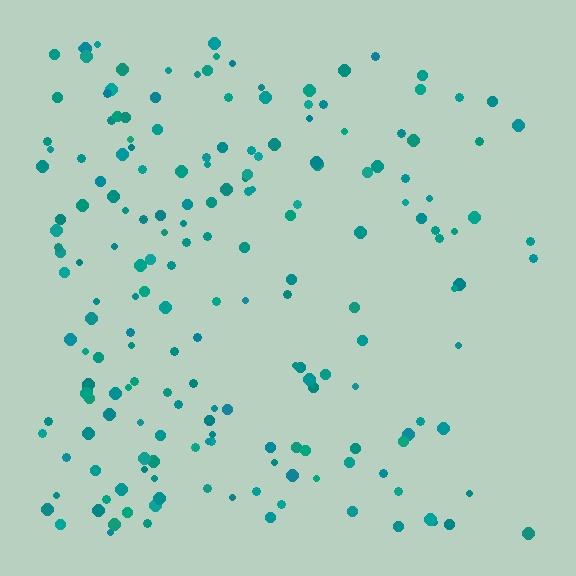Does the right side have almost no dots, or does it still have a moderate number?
Still a moderate number, just noticeably fewer than the left.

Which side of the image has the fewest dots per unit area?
The right.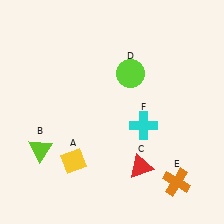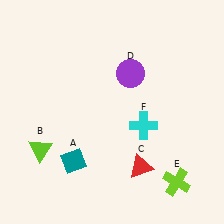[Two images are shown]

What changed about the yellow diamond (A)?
In Image 1, A is yellow. In Image 2, it changed to teal.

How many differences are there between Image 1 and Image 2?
There are 3 differences between the two images.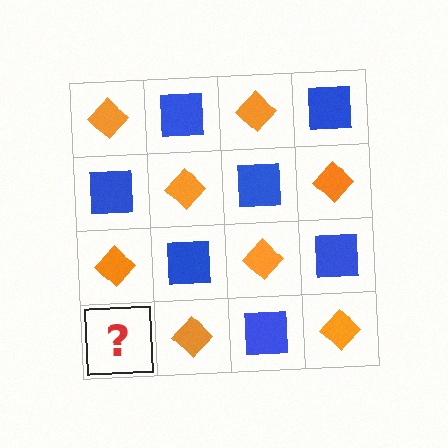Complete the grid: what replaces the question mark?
The question mark should be replaced with a blue square.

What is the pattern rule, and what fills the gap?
The rule is that it alternates orange diamond and blue square in a checkerboard pattern. The gap should be filled with a blue square.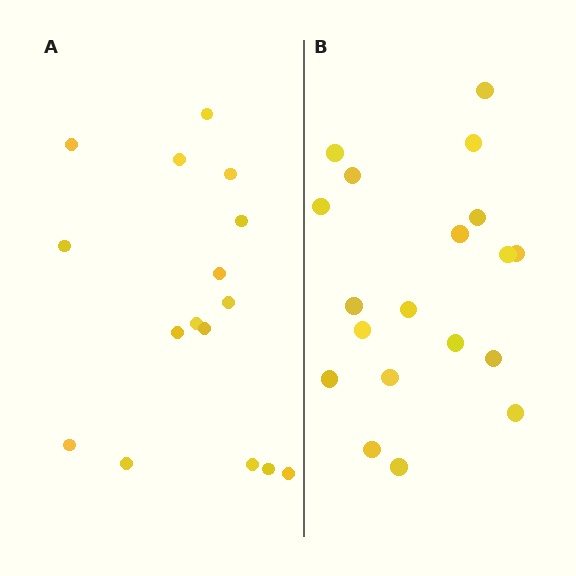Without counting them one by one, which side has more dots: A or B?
Region B (the right region) has more dots.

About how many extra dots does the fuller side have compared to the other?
Region B has just a few more — roughly 2 or 3 more dots than region A.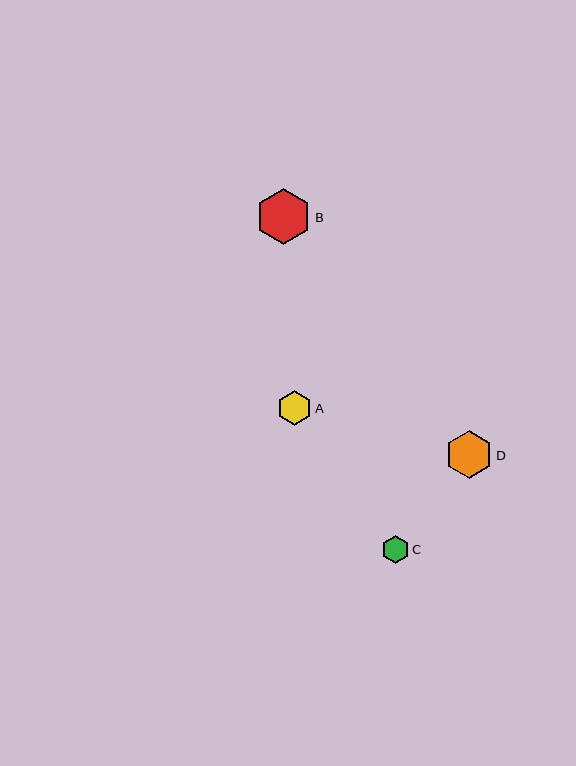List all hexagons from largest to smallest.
From largest to smallest: B, D, A, C.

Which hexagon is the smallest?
Hexagon C is the smallest with a size of approximately 28 pixels.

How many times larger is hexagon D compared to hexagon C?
Hexagon D is approximately 1.7 times the size of hexagon C.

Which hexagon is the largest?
Hexagon B is the largest with a size of approximately 55 pixels.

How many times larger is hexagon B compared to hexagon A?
Hexagon B is approximately 1.6 times the size of hexagon A.